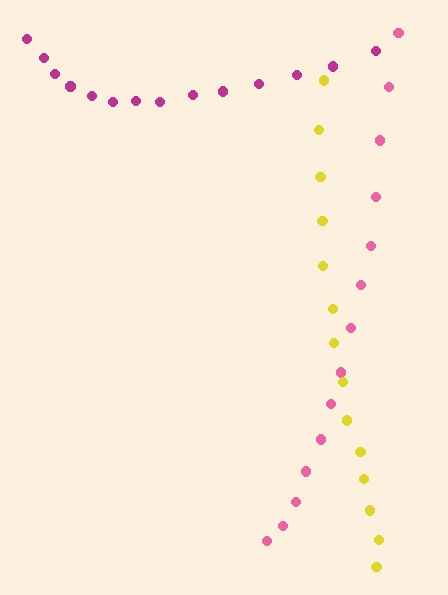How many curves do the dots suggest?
There are 3 distinct paths.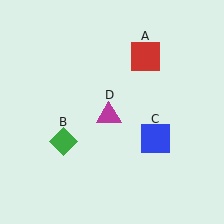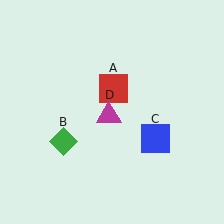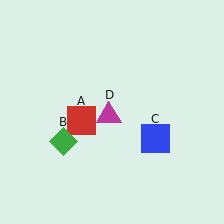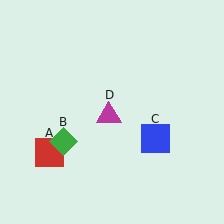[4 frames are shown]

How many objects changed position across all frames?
1 object changed position: red square (object A).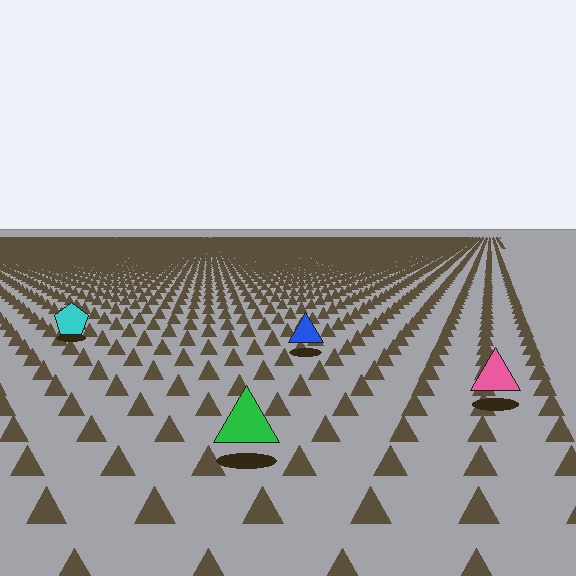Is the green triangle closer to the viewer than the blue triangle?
Yes. The green triangle is closer — you can tell from the texture gradient: the ground texture is coarser near it.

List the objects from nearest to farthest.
From nearest to farthest: the green triangle, the pink triangle, the blue triangle, the cyan pentagon.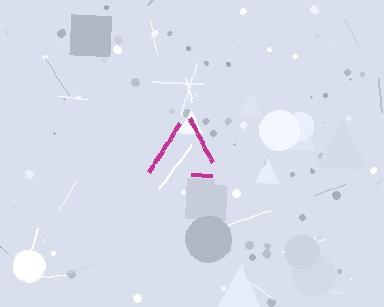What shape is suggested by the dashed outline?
The dashed outline suggests a triangle.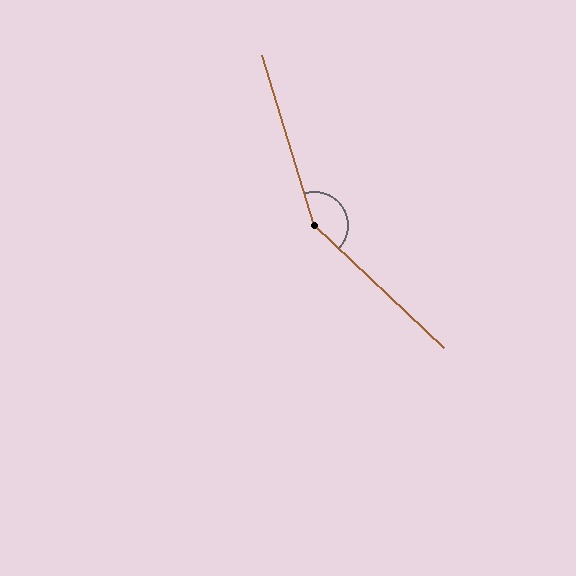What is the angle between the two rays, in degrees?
Approximately 150 degrees.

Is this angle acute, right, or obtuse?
It is obtuse.